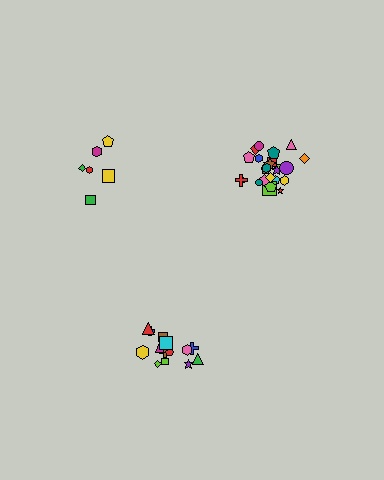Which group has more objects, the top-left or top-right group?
The top-right group.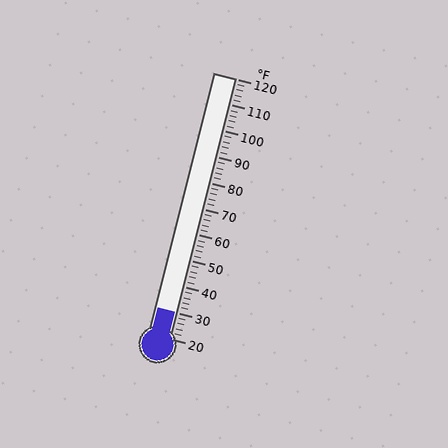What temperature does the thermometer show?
The thermometer shows approximately 30°F.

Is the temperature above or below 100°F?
The temperature is below 100°F.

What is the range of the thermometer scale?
The thermometer scale ranges from 20°F to 120°F.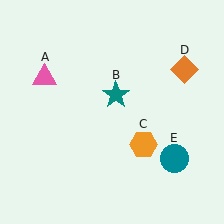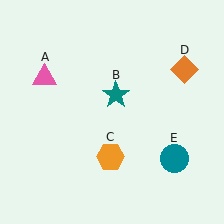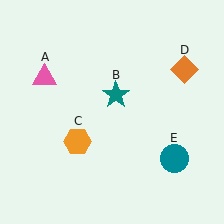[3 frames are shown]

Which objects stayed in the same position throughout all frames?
Pink triangle (object A) and teal star (object B) and orange diamond (object D) and teal circle (object E) remained stationary.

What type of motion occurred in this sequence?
The orange hexagon (object C) rotated clockwise around the center of the scene.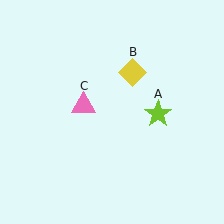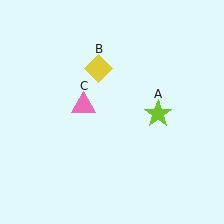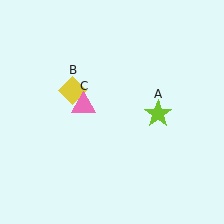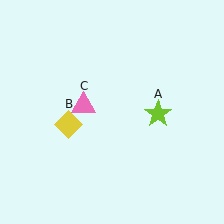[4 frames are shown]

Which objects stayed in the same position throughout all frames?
Lime star (object A) and pink triangle (object C) remained stationary.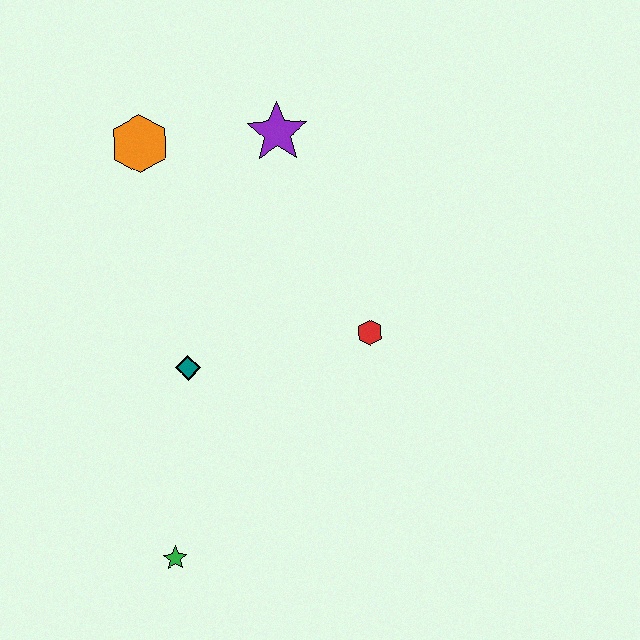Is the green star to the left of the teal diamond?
Yes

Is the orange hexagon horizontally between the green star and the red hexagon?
No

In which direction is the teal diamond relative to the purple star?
The teal diamond is below the purple star.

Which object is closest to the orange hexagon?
The purple star is closest to the orange hexagon.